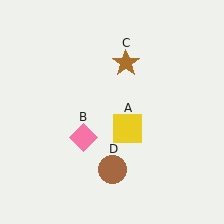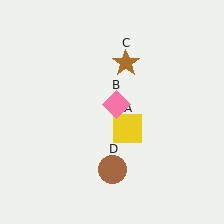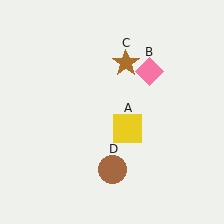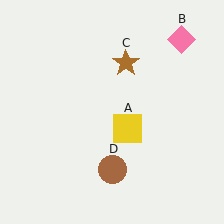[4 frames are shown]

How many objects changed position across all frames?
1 object changed position: pink diamond (object B).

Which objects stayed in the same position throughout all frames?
Yellow square (object A) and brown star (object C) and brown circle (object D) remained stationary.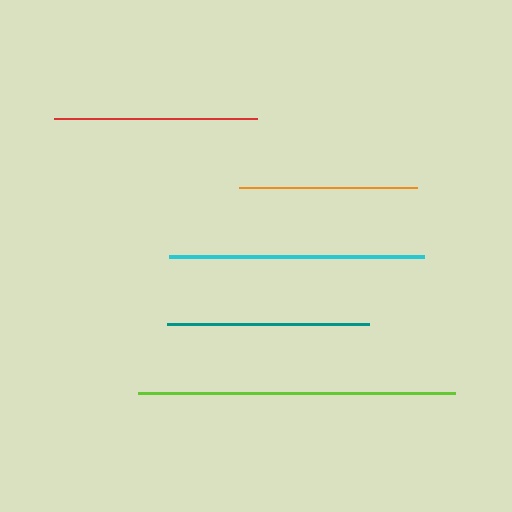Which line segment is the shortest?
The orange line is the shortest at approximately 178 pixels.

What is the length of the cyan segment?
The cyan segment is approximately 256 pixels long.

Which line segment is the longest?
The lime line is the longest at approximately 316 pixels.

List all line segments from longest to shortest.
From longest to shortest: lime, cyan, red, teal, orange.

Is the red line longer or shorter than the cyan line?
The cyan line is longer than the red line.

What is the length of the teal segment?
The teal segment is approximately 202 pixels long.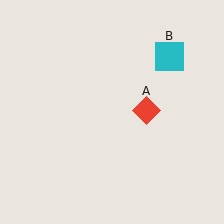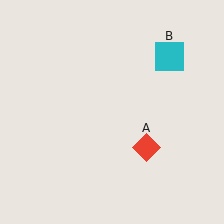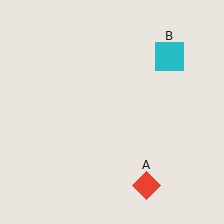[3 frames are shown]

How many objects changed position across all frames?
1 object changed position: red diamond (object A).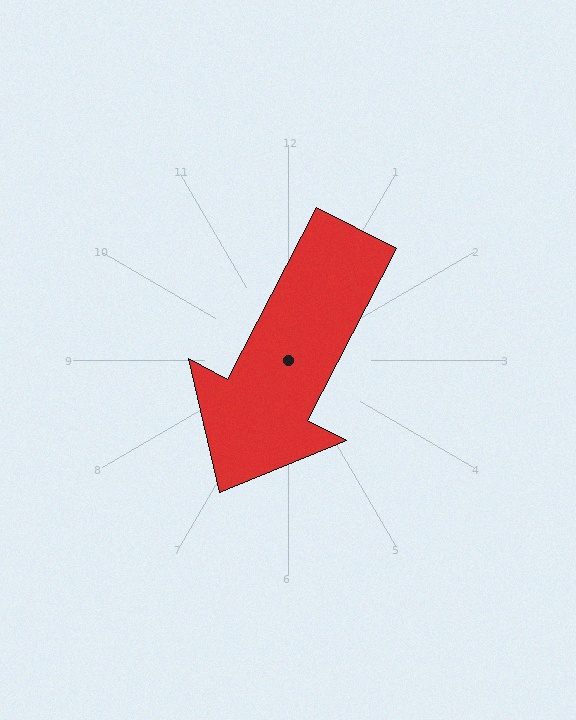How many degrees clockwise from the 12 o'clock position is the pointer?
Approximately 207 degrees.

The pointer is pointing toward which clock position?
Roughly 7 o'clock.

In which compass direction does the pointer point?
Southwest.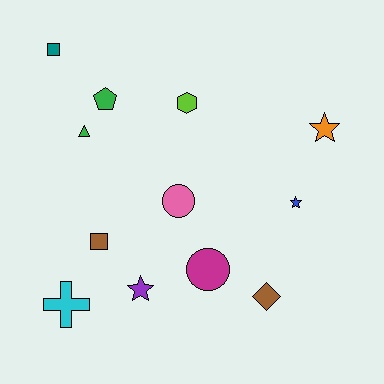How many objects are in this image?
There are 12 objects.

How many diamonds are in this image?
There is 1 diamond.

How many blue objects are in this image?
There is 1 blue object.